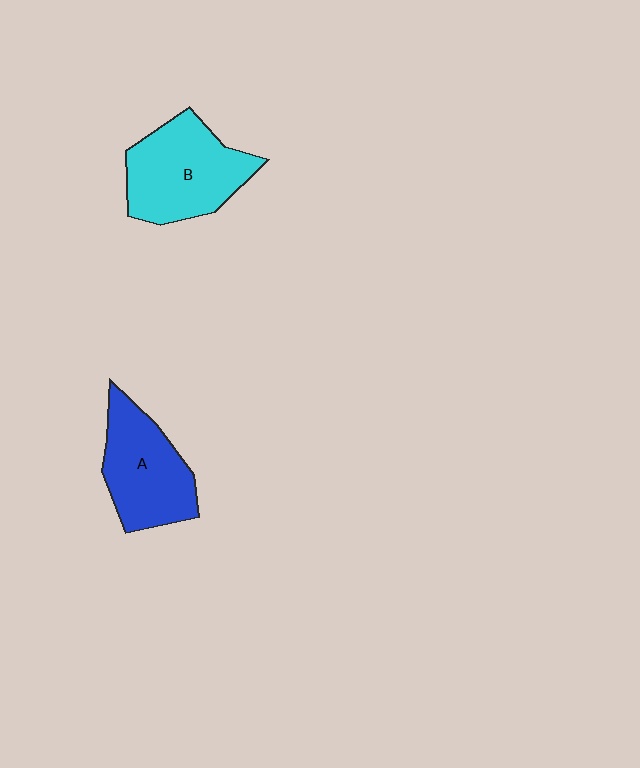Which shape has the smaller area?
Shape A (blue).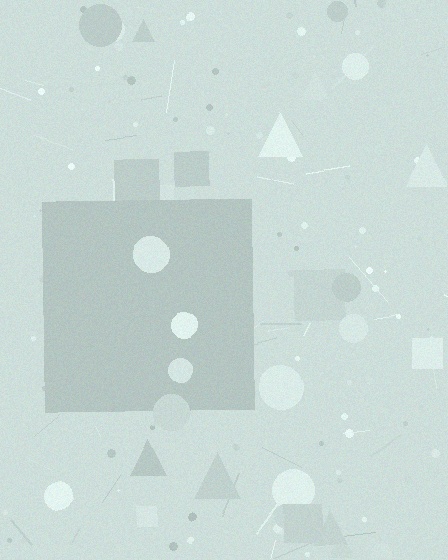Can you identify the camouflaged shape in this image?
The camouflaged shape is a square.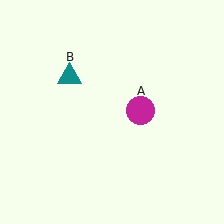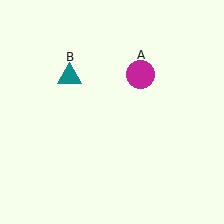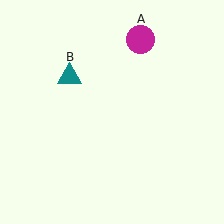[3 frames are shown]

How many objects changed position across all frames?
1 object changed position: magenta circle (object A).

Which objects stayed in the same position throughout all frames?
Teal triangle (object B) remained stationary.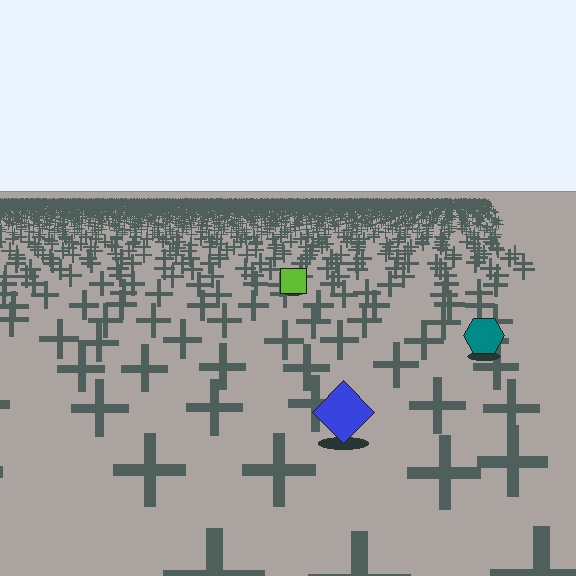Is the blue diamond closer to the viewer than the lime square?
Yes. The blue diamond is closer — you can tell from the texture gradient: the ground texture is coarser near it.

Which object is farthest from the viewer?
The lime square is farthest from the viewer. It appears smaller and the ground texture around it is denser.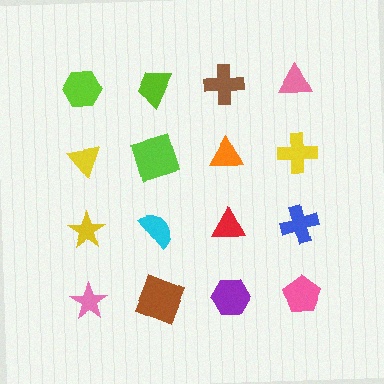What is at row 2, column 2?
A lime square.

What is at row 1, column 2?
A lime trapezoid.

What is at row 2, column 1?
A yellow triangle.